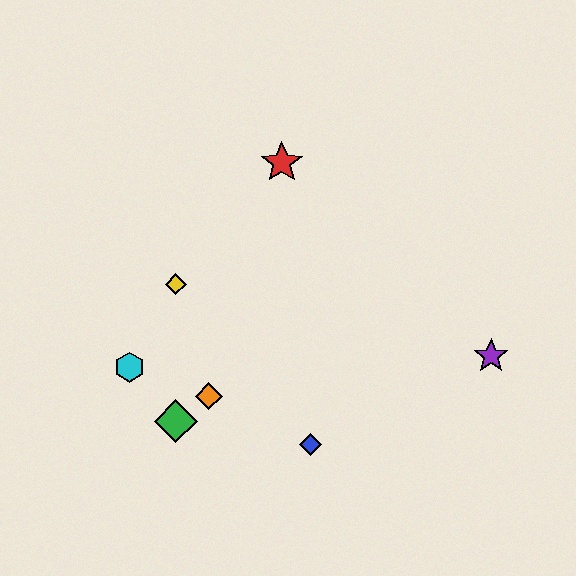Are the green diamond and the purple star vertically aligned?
No, the green diamond is at x≈176 and the purple star is at x≈491.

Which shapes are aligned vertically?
The green diamond, the yellow diamond are aligned vertically.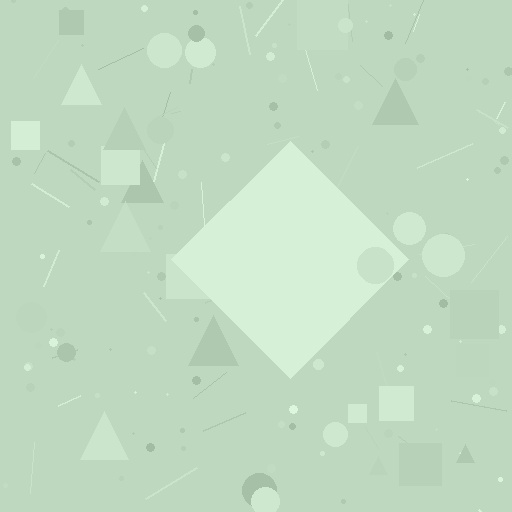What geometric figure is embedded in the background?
A diamond is embedded in the background.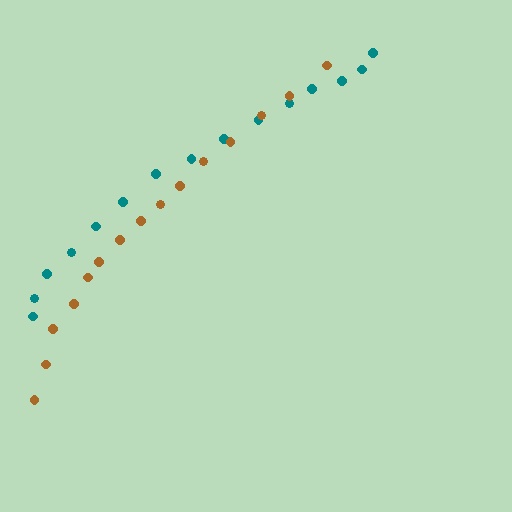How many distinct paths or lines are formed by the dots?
There are 2 distinct paths.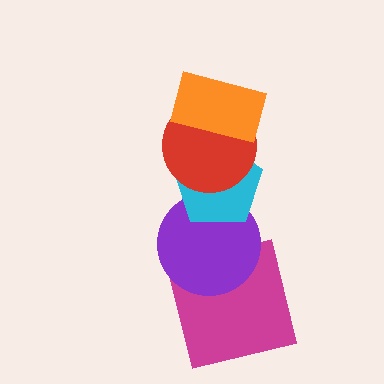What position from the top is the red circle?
The red circle is 2nd from the top.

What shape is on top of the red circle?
The orange rectangle is on top of the red circle.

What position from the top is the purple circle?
The purple circle is 4th from the top.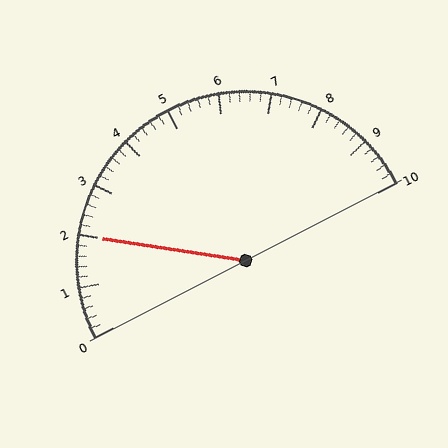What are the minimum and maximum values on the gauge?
The gauge ranges from 0 to 10.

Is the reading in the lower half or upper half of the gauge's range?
The reading is in the lower half of the range (0 to 10).